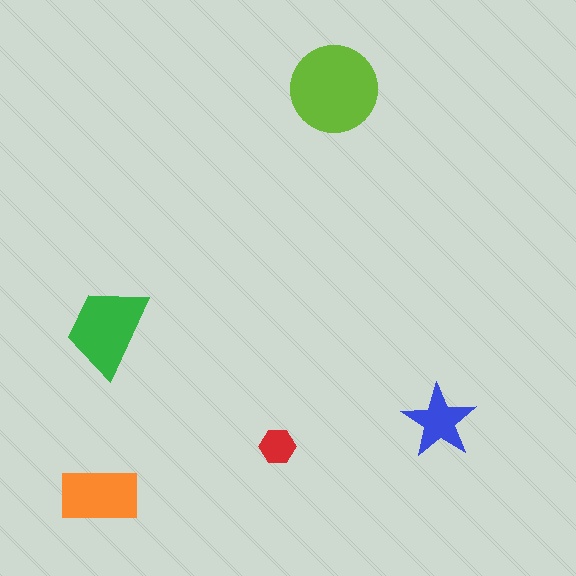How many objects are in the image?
There are 5 objects in the image.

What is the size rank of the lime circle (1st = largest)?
1st.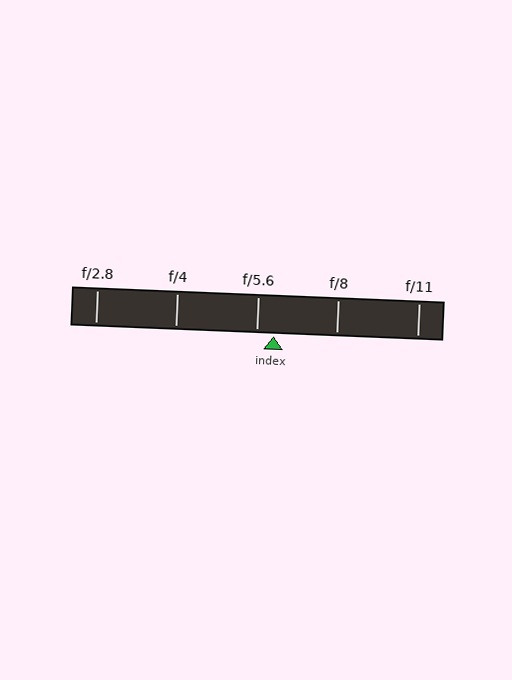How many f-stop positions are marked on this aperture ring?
There are 5 f-stop positions marked.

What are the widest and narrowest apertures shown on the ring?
The widest aperture shown is f/2.8 and the narrowest is f/11.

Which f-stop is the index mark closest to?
The index mark is closest to f/5.6.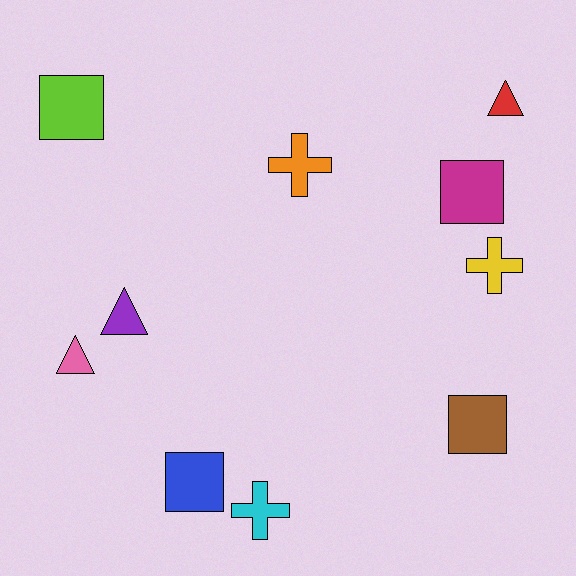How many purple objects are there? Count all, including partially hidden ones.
There is 1 purple object.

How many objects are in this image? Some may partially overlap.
There are 10 objects.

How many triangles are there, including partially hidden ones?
There are 3 triangles.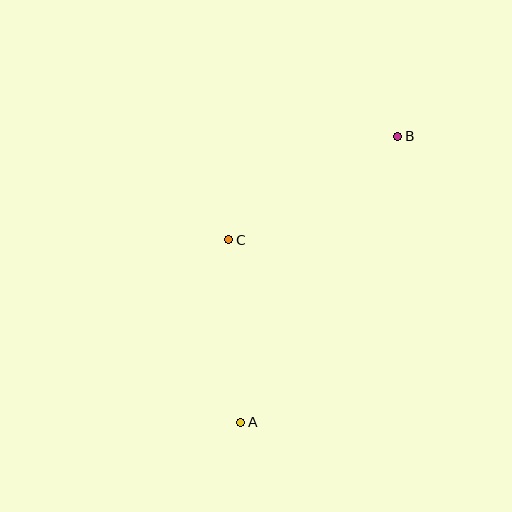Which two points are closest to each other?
Points A and C are closest to each other.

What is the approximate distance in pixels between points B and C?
The distance between B and C is approximately 199 pixels.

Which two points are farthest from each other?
Points A and B are farthest from each other.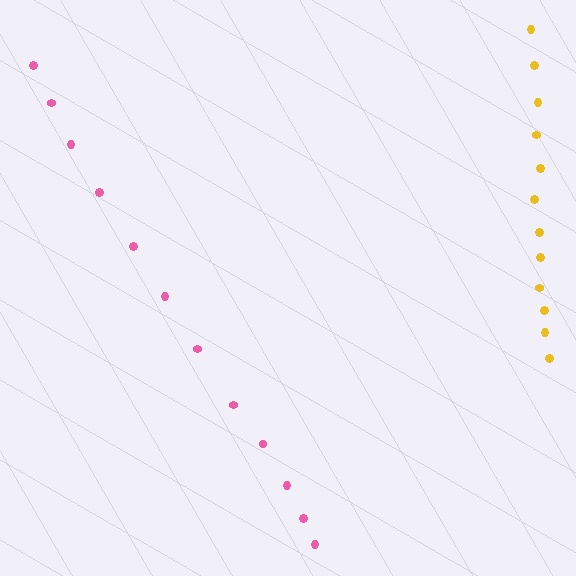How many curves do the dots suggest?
There are 2 distinct paths.